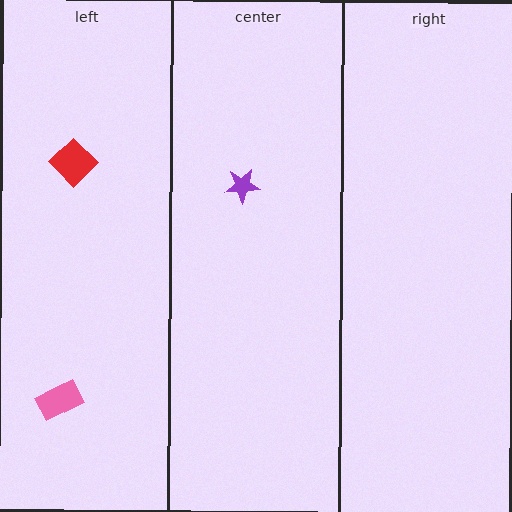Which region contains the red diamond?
The left region.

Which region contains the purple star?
The center region.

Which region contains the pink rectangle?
The left region.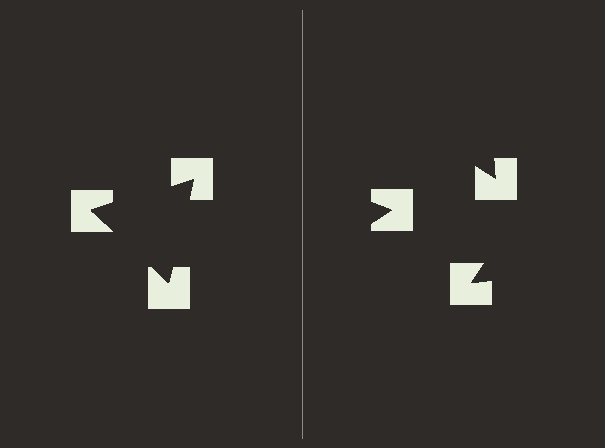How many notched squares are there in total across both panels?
6 — 3 on each side.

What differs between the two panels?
The notched squares are positioned identically on both sides; only the wedge orientations differ. On the left they align to a triangle; on the right they are misaligned.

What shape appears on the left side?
An illusory triangle.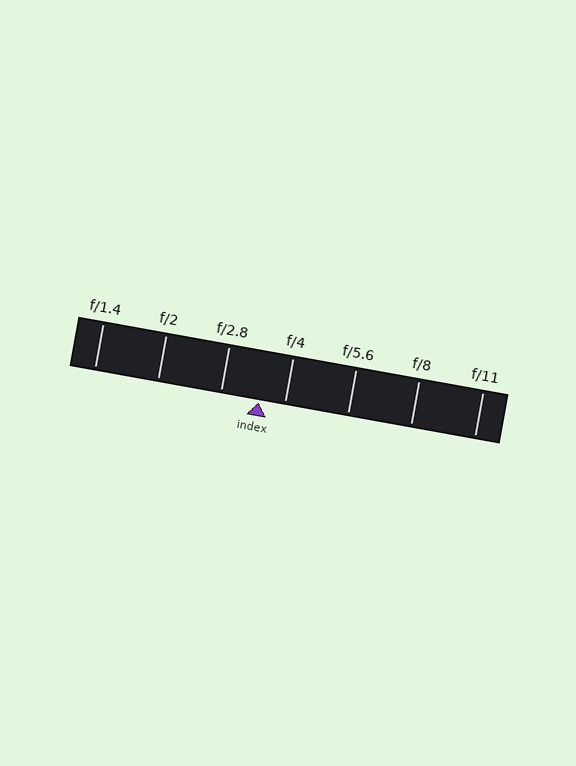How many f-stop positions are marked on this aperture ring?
There are 7 f-stop positions marked.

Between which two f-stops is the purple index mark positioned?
The index mark is between f/2.8 and f/4.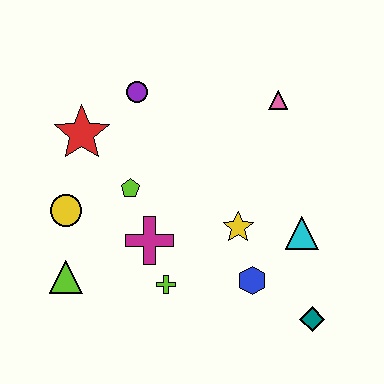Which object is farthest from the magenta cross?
The pink triangle is farthest from the magenta cross.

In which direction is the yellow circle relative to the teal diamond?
The yellow circle is to the left of the teal diamond.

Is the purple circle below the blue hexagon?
No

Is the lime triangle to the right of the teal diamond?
No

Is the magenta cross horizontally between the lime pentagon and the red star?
No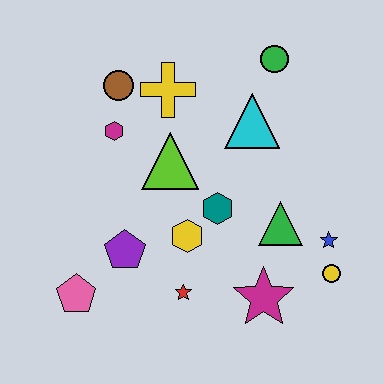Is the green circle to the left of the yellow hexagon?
No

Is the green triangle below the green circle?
Yes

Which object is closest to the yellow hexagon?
The teal hexagon is closest to the yellow hexagon.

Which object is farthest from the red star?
The green circle is farthest from the red star.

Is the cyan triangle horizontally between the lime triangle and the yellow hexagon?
No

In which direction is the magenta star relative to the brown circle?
The magenta star is below the brown circle.